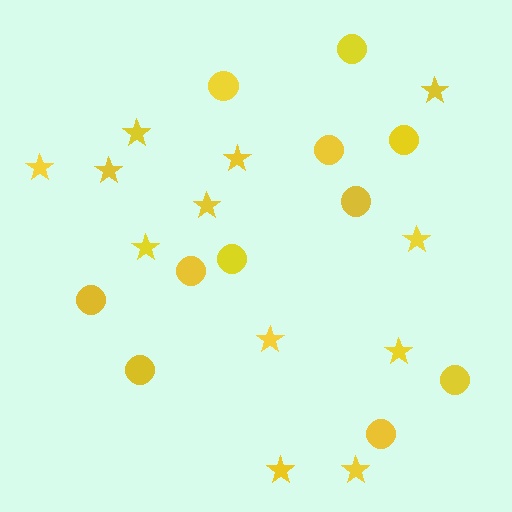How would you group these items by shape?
There are 2 groups: one group of circles (11) and one group of stars (12).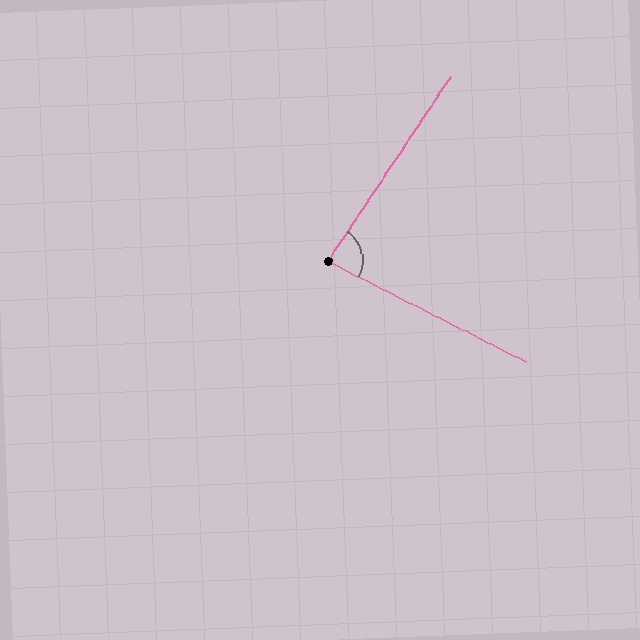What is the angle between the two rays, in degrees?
Approximately 83 degrees.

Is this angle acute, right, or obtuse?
It is acute.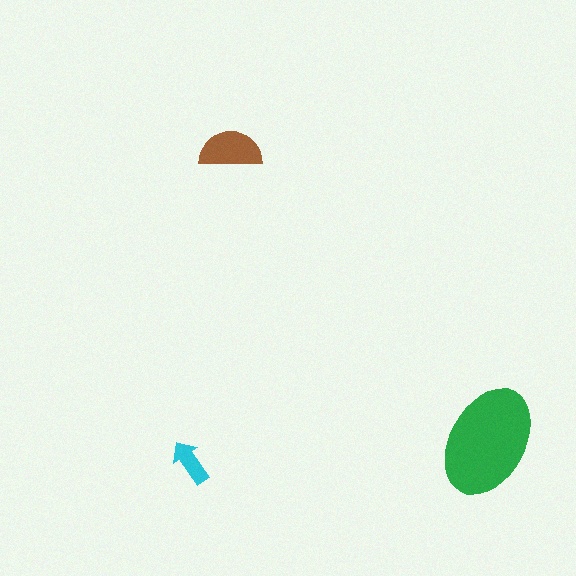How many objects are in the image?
There are 3 objects in the image.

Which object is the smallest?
The cyan arrow.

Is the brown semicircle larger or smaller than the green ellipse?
Smaller.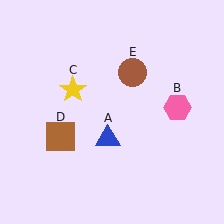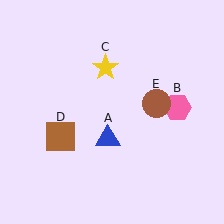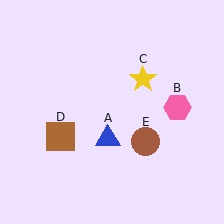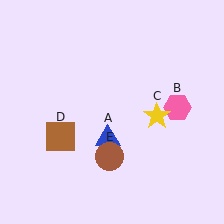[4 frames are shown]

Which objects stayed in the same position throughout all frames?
Blue triangle (object A) and pink hexagon (object B) and brown square (object D) remained stationary.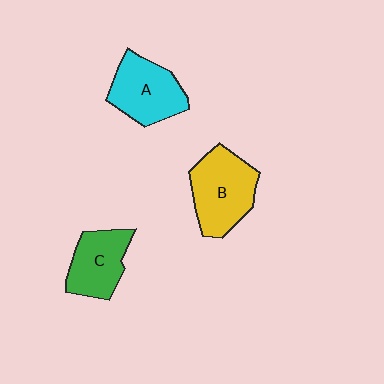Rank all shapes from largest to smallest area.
From largest to smallest: B (yellow), A (cyan), C (green).